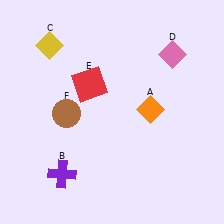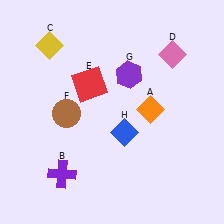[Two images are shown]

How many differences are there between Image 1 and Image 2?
There are 2 differences between the two images.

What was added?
A purple hexagon (G), a blue diamond (H) were added in Image 2.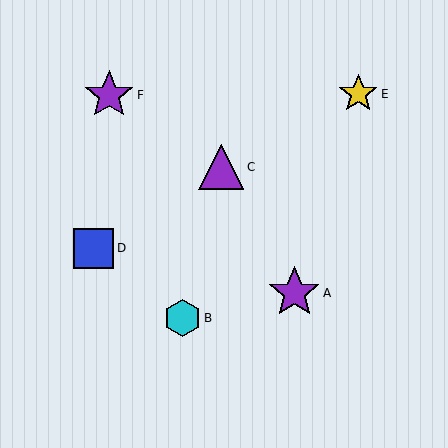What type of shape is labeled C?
Shape C is a purple triangle.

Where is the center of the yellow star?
The center of the yellow star is at (358, 94).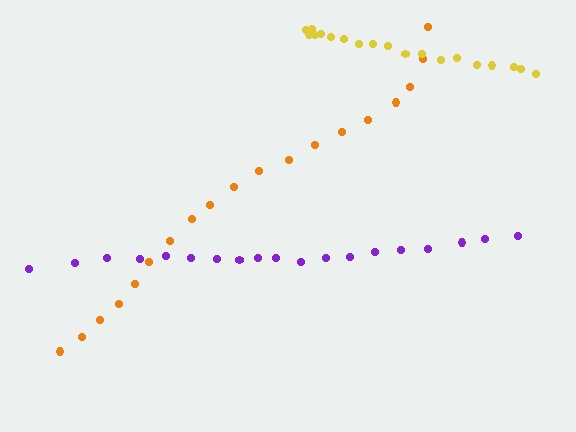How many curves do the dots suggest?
There are 3 distinct paths.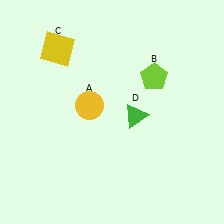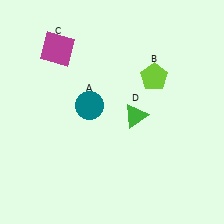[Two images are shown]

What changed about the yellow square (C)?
In Image 1, C is yellow. In Image 2, it changed to magenta.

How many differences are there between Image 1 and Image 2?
There are 2 differences between the two images.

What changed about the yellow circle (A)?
In Image 1, A is yellow. In Image 2, it changed to teal.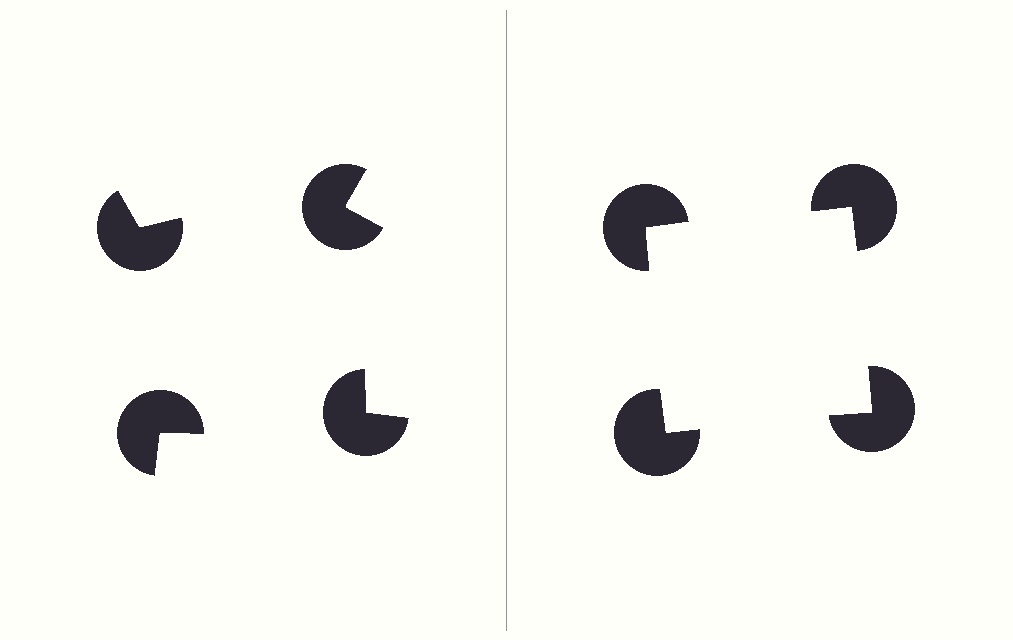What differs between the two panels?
The pac-man discs are positioned identically on both sides; only the wedge orientations differ. On the right they align to a square; on the left they are misaligned.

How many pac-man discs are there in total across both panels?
8 — 4 on each side.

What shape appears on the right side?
An illusory square.